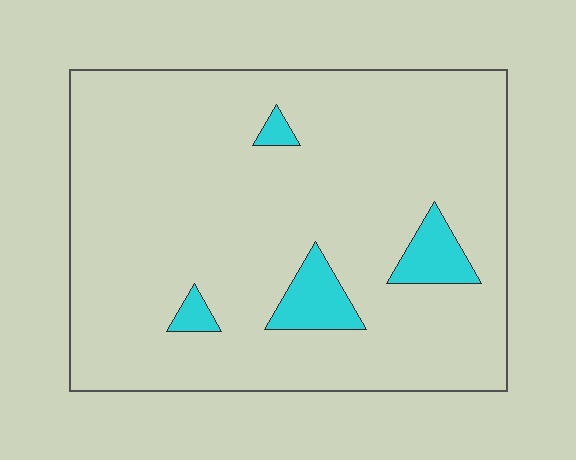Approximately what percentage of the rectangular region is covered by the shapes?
Approximately 10%.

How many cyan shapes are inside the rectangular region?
4.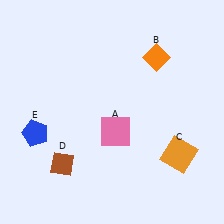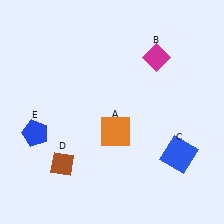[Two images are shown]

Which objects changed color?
A changed from pink to orange. B changed from orange to magenta. C changed from orange to blue.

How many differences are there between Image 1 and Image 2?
There are 3 differences between the two images.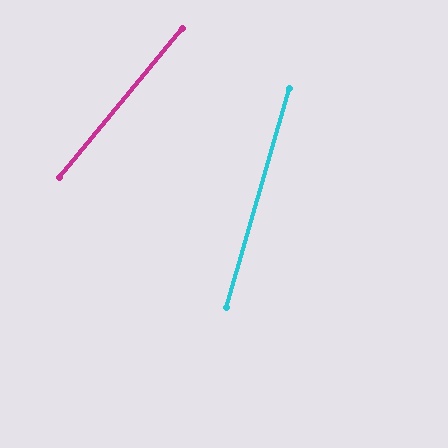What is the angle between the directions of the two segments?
Approximately 23 degrees.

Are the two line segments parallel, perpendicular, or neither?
Neither parallel nor perpendicular — they differ by about 23°.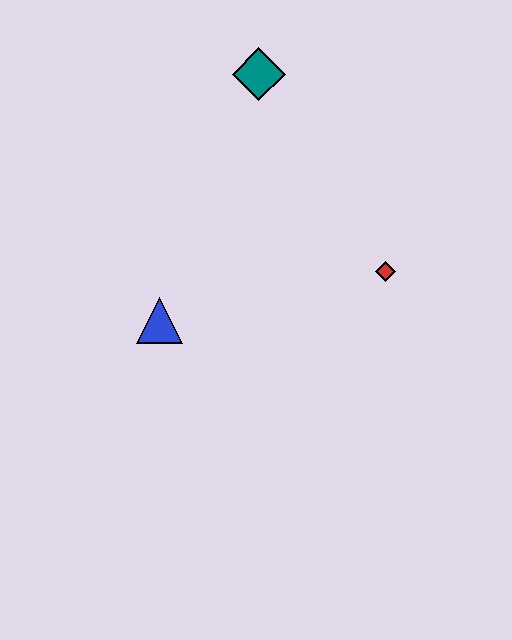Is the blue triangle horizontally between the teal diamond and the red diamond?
No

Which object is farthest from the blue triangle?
The teal diamond is farthest from the blue triangle.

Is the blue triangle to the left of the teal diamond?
Yes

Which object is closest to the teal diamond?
The red diamond is closest to the teal diamond.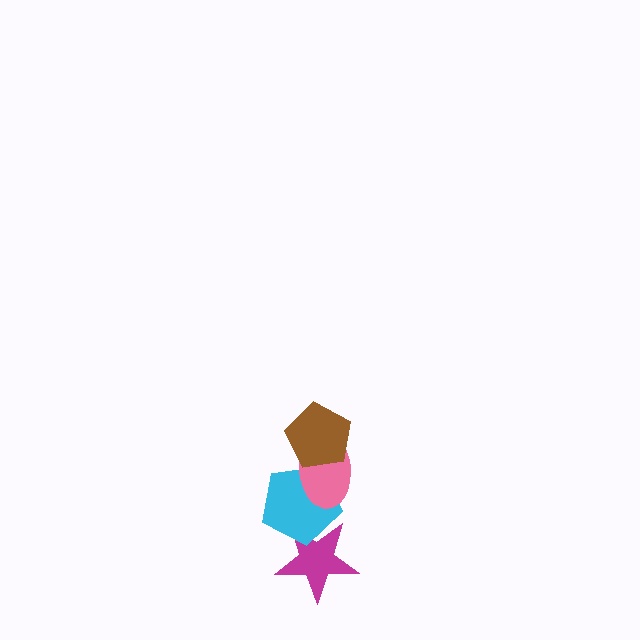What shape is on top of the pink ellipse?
The brown pentagon is on top of the pink ellipse.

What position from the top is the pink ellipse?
The pink ellipse is 2nd from the top.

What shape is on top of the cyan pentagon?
The pink ellipse is on top of the cyan pentagon.